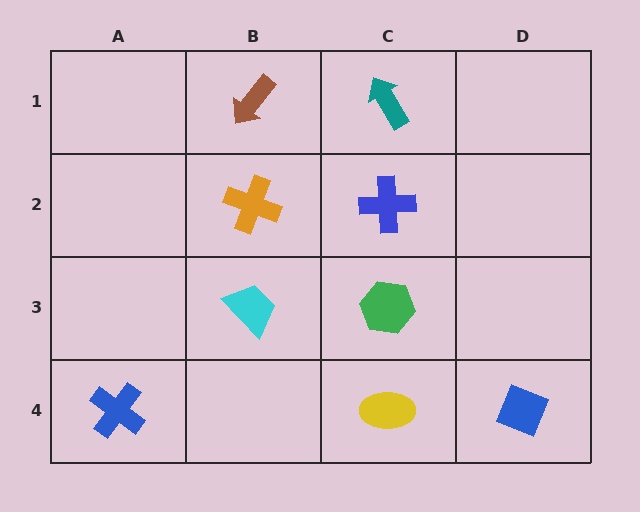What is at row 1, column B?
A brown arrow.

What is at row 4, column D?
A blue diamond.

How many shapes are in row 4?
3 shapes.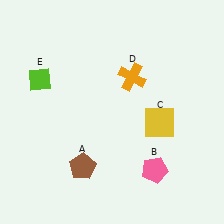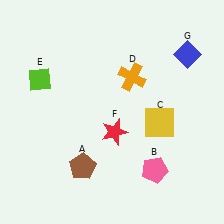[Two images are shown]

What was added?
A red star (F), a blue diamond (G) were added in Image 2.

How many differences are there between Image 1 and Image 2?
There are 2 differences between the two images.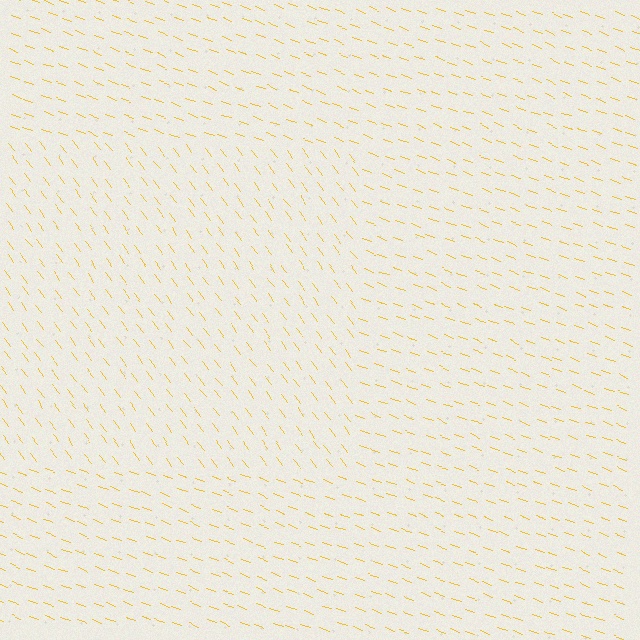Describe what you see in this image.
The image is filled with small yellow line segments. A rectangle region in the image has lines oriented differently from the surrounding lines, creating a visible texture boundary.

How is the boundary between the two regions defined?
The boundary is defined purely by a change in line orientation (approximately 33 degrees difference). All lines are the same color and thickness.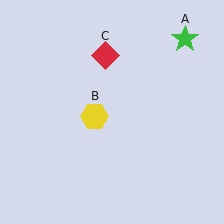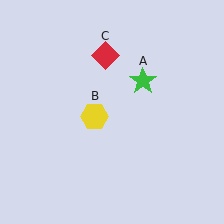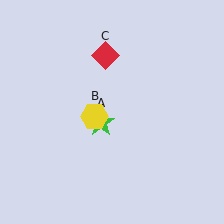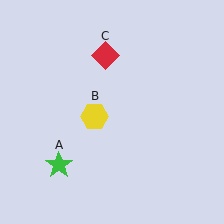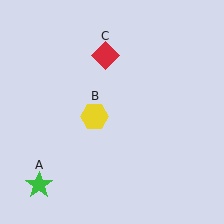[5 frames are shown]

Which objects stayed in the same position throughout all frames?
Yellow hexagon (object B) and red diamond (object C) remained stationary.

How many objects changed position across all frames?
1 object changed position: green star (object A).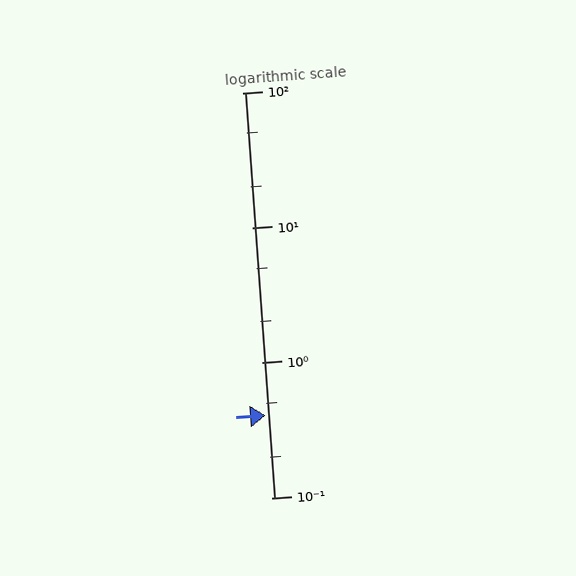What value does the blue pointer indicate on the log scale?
The pointer indicates approximately 0.41.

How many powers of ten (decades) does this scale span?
The scale spans 3 decades, from 0.1 to 100.